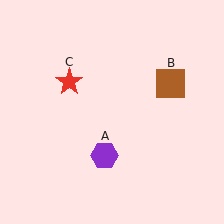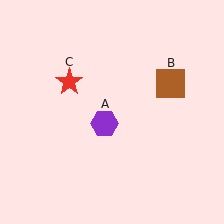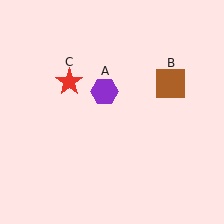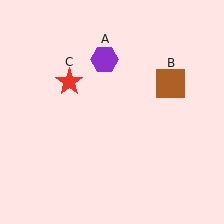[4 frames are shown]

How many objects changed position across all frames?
1 object changed position: purple hexagon (object A).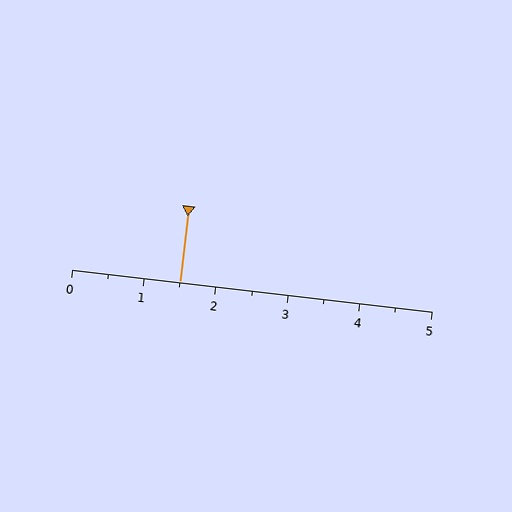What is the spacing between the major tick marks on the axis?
The major ticks are spaced 1 apart.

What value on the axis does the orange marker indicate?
The marker indicates approximately 1.5.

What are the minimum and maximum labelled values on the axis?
The axis runs from 0 to 5.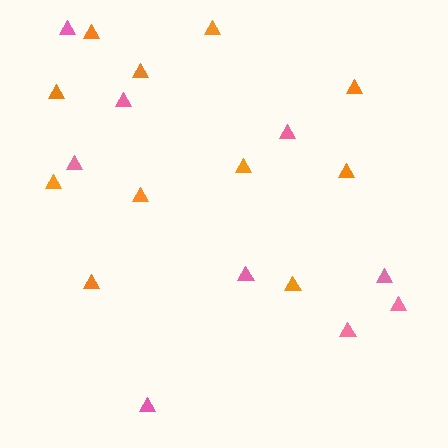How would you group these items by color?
There are 2 groups: one group of orange triangles (11) and one group of pink triangles (9).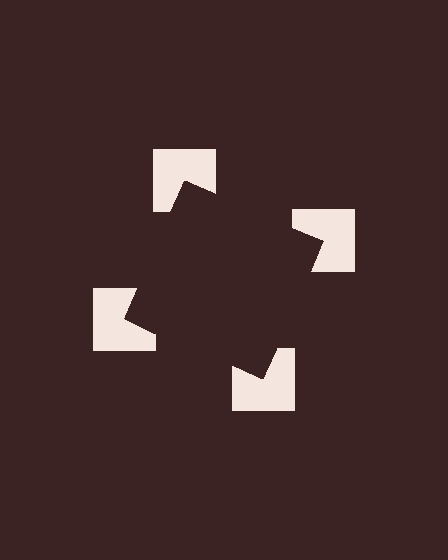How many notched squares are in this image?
There are 4 — one at each vertex of the illusory square.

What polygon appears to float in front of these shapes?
An illusory square — its edges are inferred from the aligned wedge cuts in the notched squares, not physically drawn.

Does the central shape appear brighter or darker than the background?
It typically appears slightly darker than the background, even though no actual brightness change is drawn.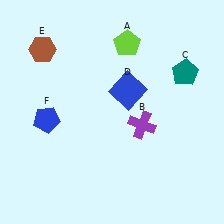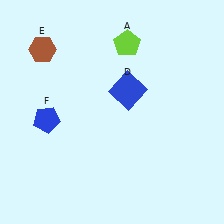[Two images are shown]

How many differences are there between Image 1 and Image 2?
There are 2 differences between the two images.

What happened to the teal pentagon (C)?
The teal pentagon (C) was removed in Image 2. It was in the top-right area of Image 1.